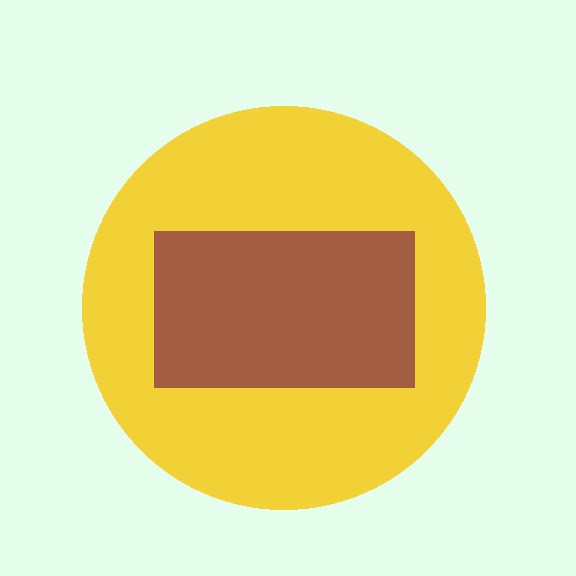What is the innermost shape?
The brown rectangle.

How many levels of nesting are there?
2.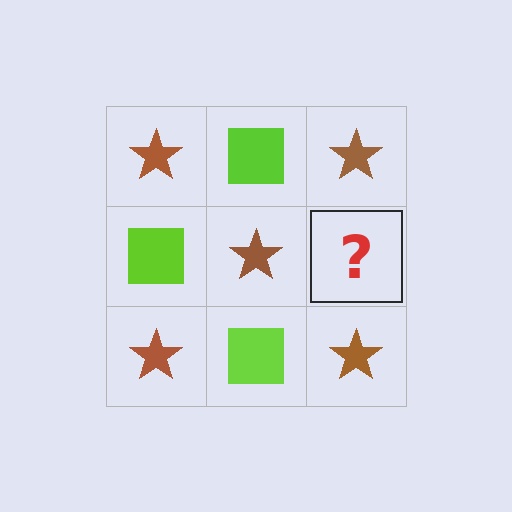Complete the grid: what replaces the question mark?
The question mark should be replaced with a lime square.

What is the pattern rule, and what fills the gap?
The rule is that it alternates brown star and lime square in a checkerboard pattern. The gap should be filled with a lime square.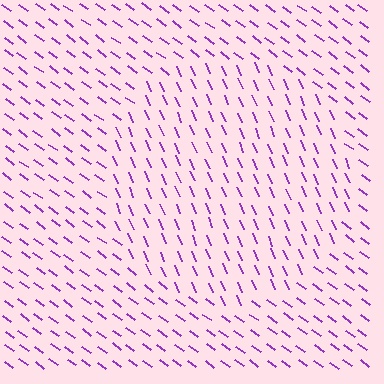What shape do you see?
I see a circle.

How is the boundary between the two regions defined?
The boundary is defined purely by a change in line orientation (approximately 31 degrees difference). All lines are the same color and thickness.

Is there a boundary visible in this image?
Yes, there is a texture boundary formed by a change in line orientation.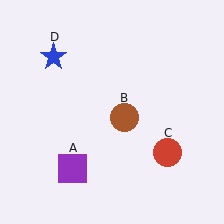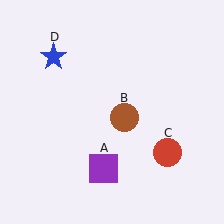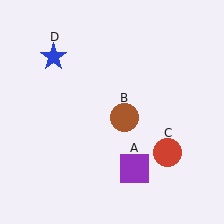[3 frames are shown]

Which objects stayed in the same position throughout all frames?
Brown circle (object B) and red circle (object C) and blue star (object D) remained stationary.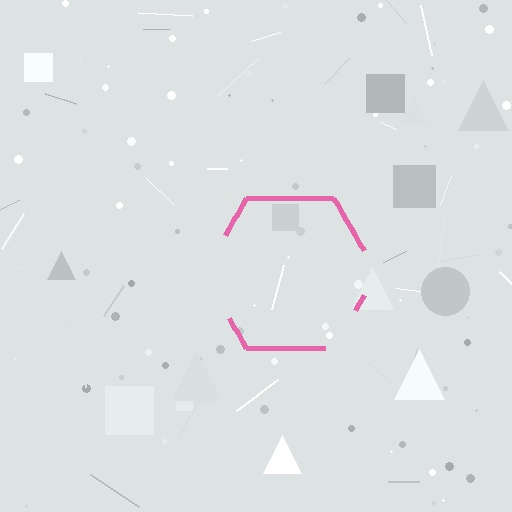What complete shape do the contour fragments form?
The contour fragments form a hexagon.